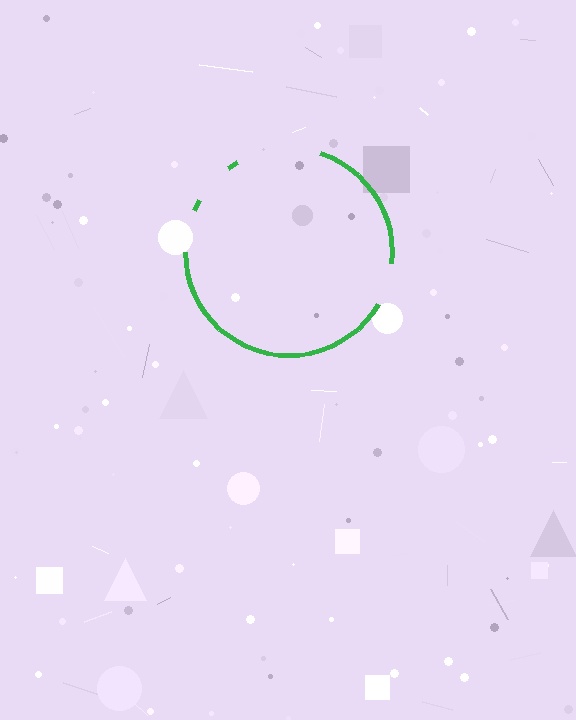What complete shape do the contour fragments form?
The contour fragments form a circle.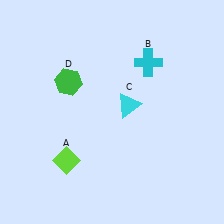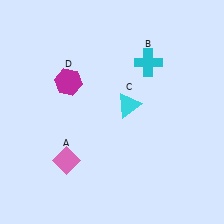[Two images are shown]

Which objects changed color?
A changed from lime to pink. D changed from green to magenta.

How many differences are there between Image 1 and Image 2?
There are 2 differences between the two images.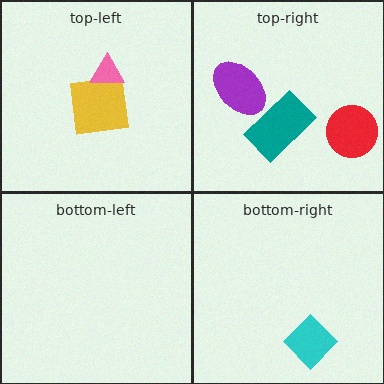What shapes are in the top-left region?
The yellow square, the pink triangle.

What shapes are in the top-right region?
The red circle, the purple ellipse, the teal rectangle.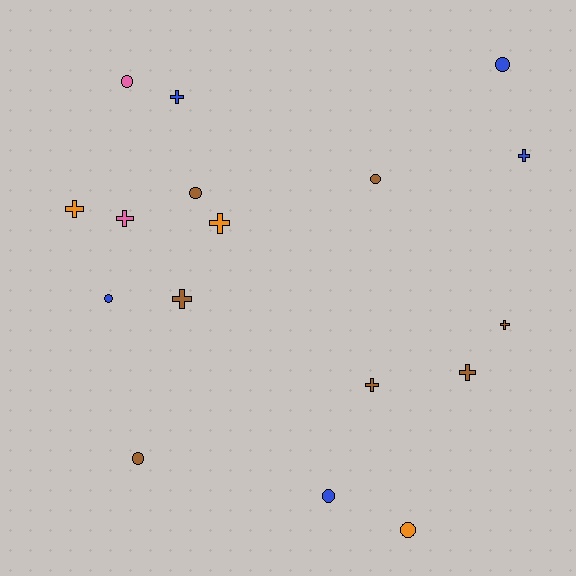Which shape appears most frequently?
Cross, with 9 objects.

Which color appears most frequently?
Brown, with 7 objects.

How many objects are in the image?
There are 17 objects.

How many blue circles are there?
There are 3 blue circles.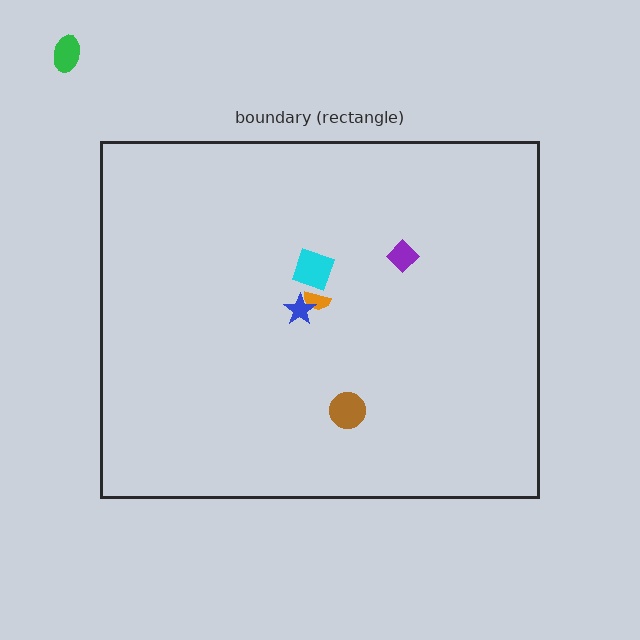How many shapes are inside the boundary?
5 inside, 1 outside.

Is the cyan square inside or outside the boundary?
Inside.